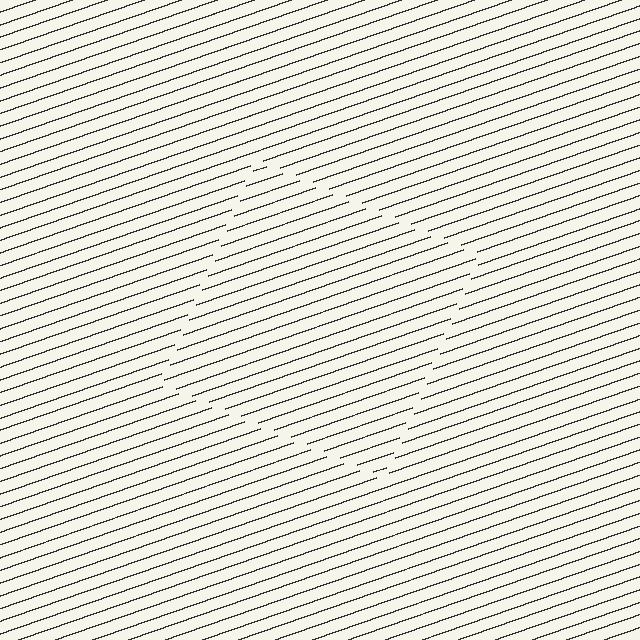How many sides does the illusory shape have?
4 sides — the line-ends trace a square.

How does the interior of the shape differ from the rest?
The interior of the shape contains the same grating, shifted by half a period — the contour is defined by the phase discontinuity where line-ends from the inner and outer gratings abut.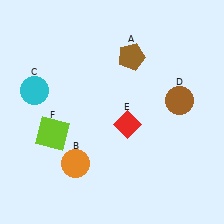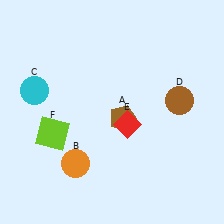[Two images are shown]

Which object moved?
The brown pentagon (A) moved down.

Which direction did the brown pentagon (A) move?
The brown pentagon (A) moved down.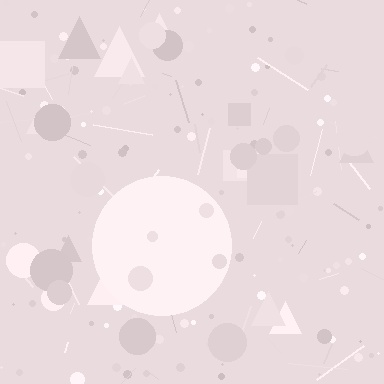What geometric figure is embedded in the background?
A circle is embedded in the background.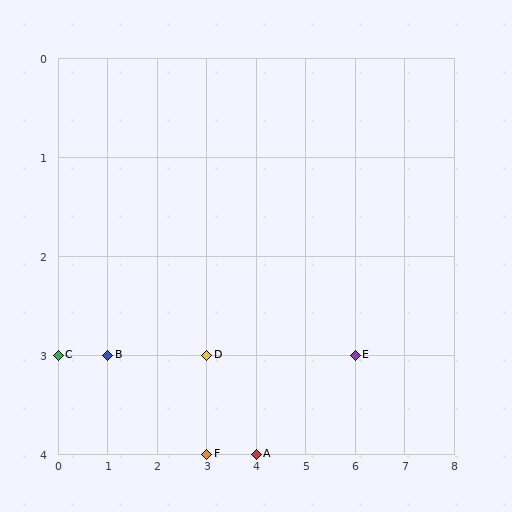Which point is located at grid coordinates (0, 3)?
Point C is at (0, 3).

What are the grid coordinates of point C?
Point C is at grid coordinates (0, 3).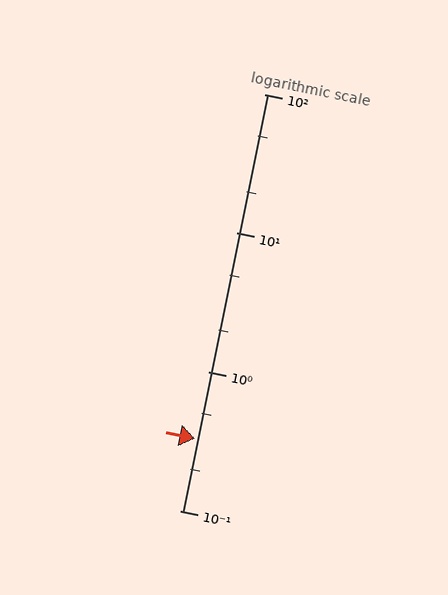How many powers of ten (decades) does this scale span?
The scale spans 3 decades, from 0.1 to 100.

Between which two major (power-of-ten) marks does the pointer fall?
The pointer is between 0.1 and 1.